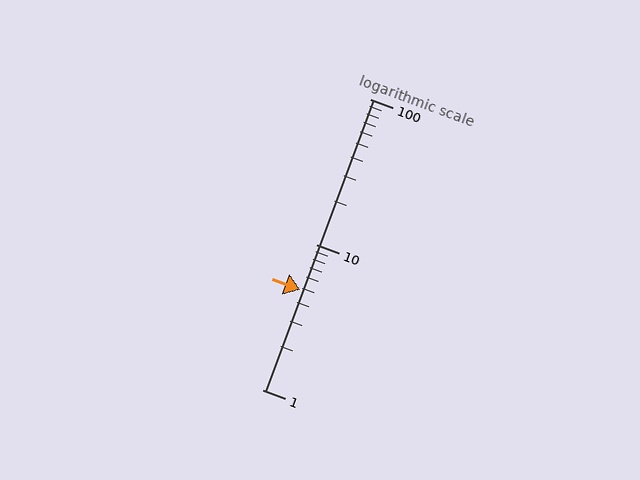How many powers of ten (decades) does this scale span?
The scale spans 2 decades, from 1 to 100.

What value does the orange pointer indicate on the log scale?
The pointer indicates approximately 4.9.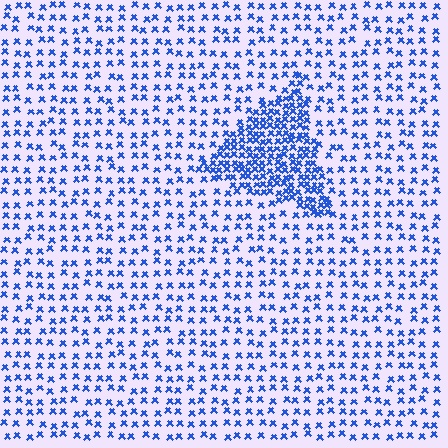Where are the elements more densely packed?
The elements are more densely packed inside the triangle boundary.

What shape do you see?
I see a triangle.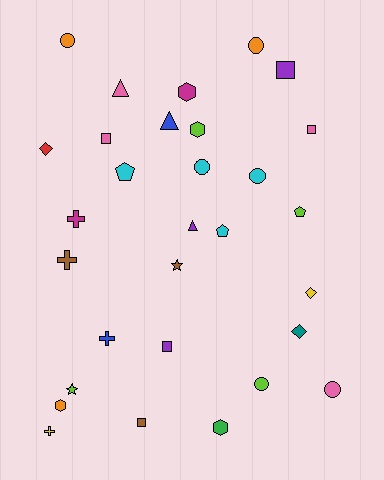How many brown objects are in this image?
There are 3 brown objects.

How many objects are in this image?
There are 30 objects.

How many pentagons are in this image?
There are 3 pentagons.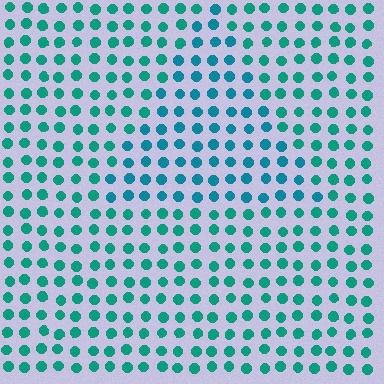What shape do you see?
I see a triangle.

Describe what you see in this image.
The image is filled with small teal elements in a uniform arrangement. A triangle-shaped region is visible where the elements are tinted to a slightly different hue, forming a subtle color boundary.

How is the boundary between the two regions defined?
The boundary is defined purely by a slight shift in hue (about 22 degrees). Spacing, size, and orientation are identical on both sides.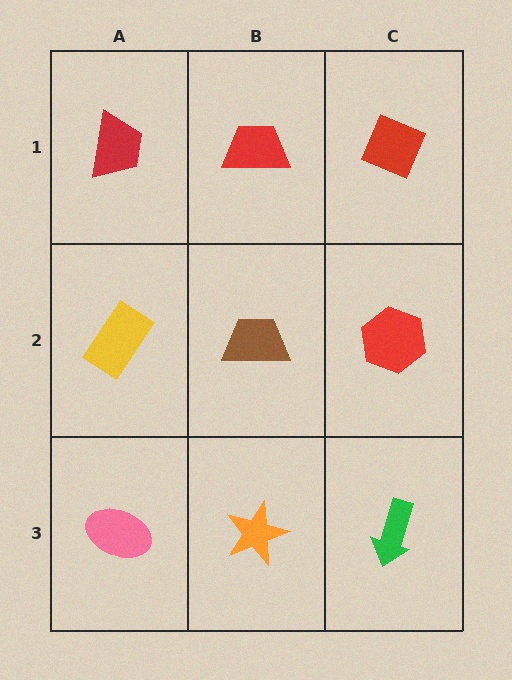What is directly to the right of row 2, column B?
A red hexagon.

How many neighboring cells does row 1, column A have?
2.